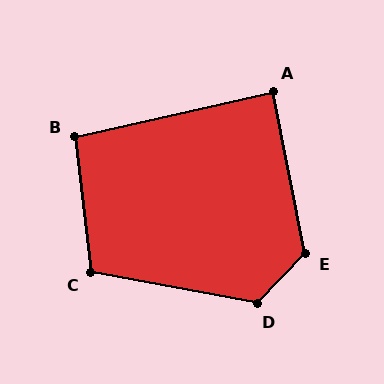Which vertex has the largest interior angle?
E, at approximately 125 degrees.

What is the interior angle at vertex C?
Approximately 107 degrees (obtuse).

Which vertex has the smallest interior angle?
A, at approximately 88 degrees.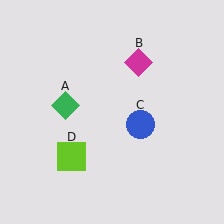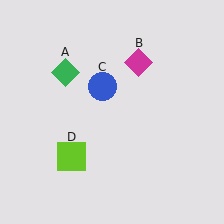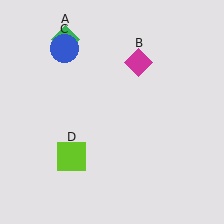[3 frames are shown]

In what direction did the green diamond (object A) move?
The green diamond (object A) moved up.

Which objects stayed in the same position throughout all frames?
Magenta diamond (object B) and lime square (object D) remained stationary.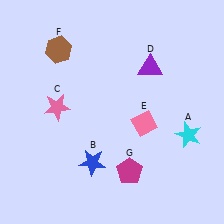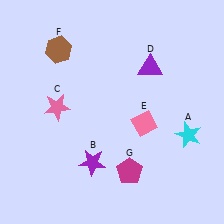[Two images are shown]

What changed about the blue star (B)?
In Image 1, B is blue. In Image 2, it changed to purple.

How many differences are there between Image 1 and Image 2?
There is 1 difference between the two images.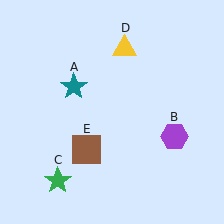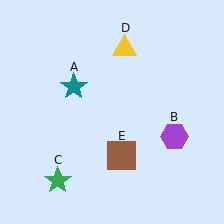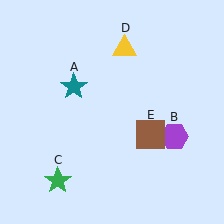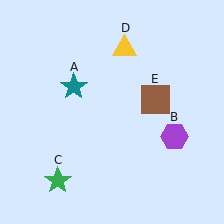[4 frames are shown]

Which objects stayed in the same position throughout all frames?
Teal star (object A) and purple hexagon (object B) and green star (object C) and yellow triangle (object D) remained stationary.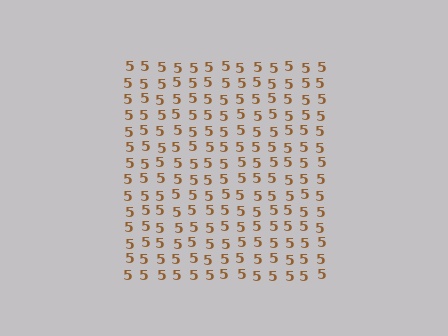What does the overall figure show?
The overall figure shows a square.